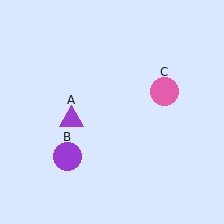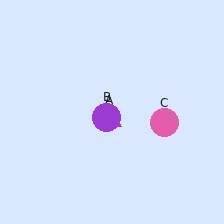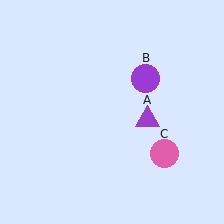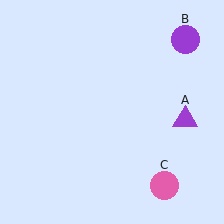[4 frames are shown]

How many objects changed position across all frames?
3 objects changed position: purple triangle (object A), purple circle (object B), pink circle (object C).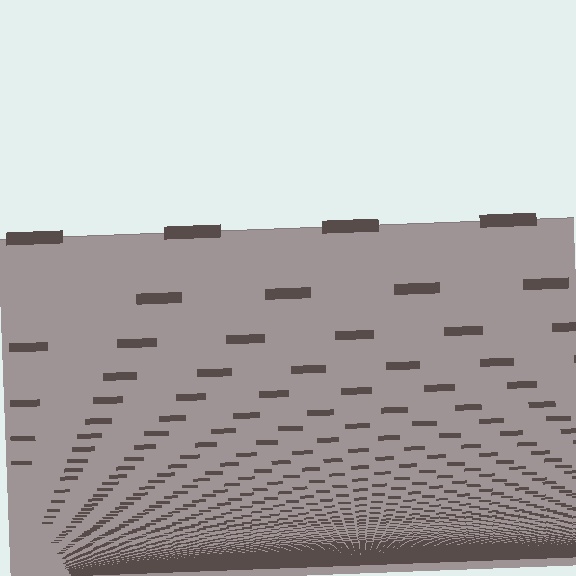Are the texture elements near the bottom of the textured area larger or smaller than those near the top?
Smaller. The gradient is inverted — elements near the bottom are smaller and denser.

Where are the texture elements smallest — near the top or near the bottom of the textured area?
Near the bottom.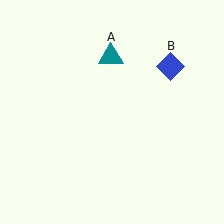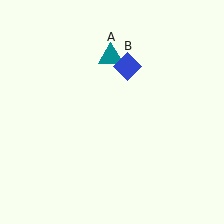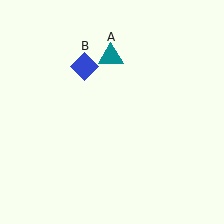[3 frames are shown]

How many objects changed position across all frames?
1 object changed position: blue diamond (object B).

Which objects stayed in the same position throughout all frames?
Teal triangle (object A) remained stationary.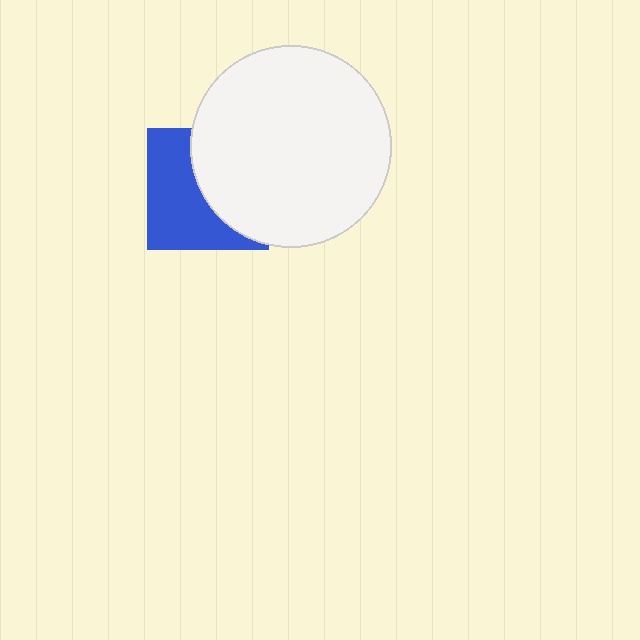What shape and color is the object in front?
The object in front is a white circle.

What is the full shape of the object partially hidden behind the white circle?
The partially hidden object is a blue square.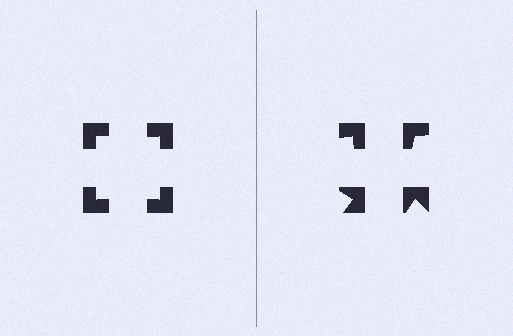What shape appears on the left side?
An illusory square.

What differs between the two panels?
The notched squares are positioned identically on both sides; only the wedge orientations differ. On the left they align to a square; on the right they are misaligned.